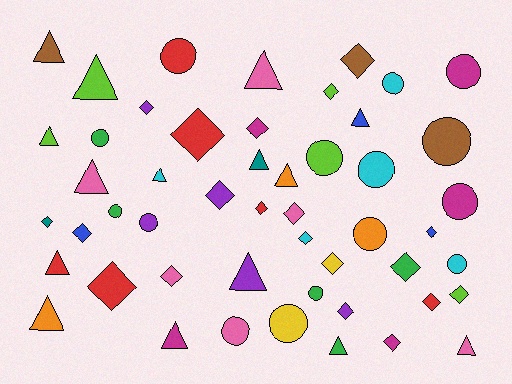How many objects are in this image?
There are 50 objects.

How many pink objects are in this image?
There are 6 pink objects.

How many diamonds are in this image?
There are 20 diamonds.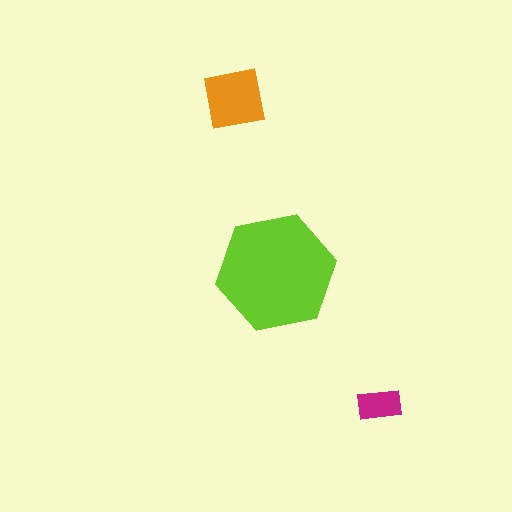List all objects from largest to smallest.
The lime hexagon, the orange square, the magenta rectangle.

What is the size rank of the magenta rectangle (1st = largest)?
3rd.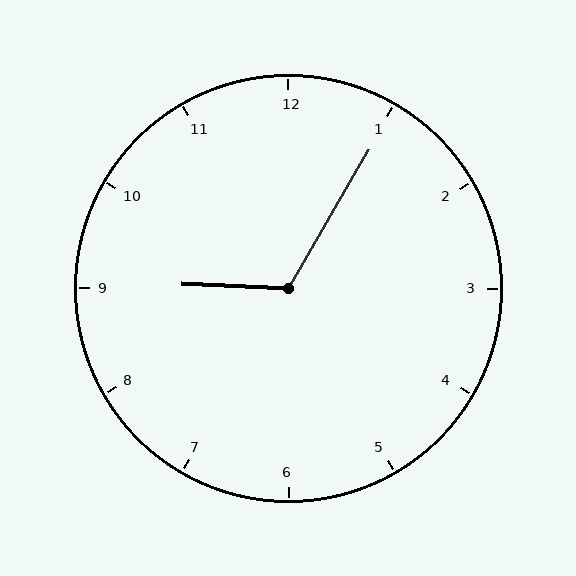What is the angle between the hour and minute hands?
Approximately 118 degrees.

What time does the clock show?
9:05.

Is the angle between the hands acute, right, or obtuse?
It is obtuse.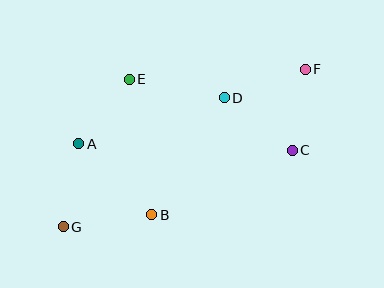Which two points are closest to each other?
Points C and F are closest to each other.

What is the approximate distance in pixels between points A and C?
The distance between A and C is approximately 214 pixels.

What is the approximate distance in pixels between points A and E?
The distance between A and E is approximately 82 pixels.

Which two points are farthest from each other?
Points F and G are farthest from each other.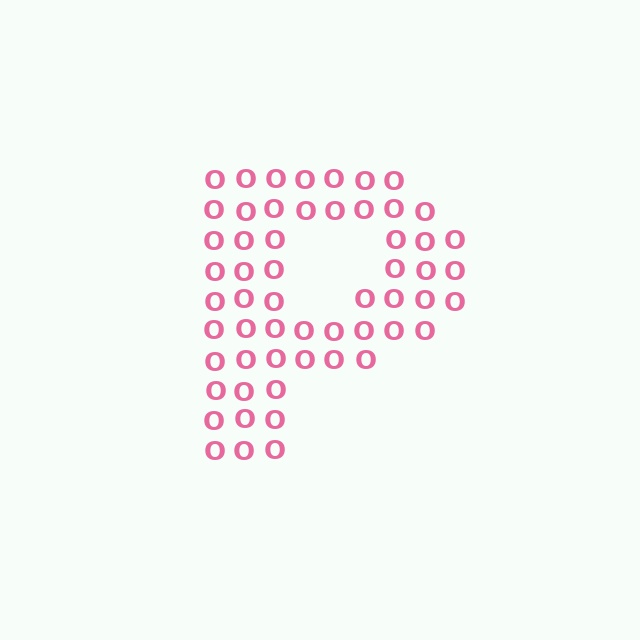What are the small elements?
The small elements are letter O's.